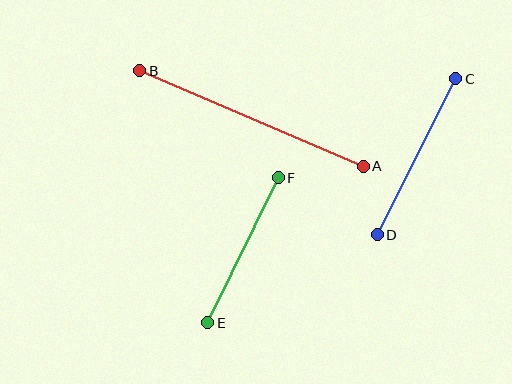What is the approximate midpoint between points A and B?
The midpoint is at approximately (252, 119) pixels.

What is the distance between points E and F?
The distance is approximately 161 pixels.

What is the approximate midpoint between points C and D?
The midpoint is at approximately (417, 157) pixels.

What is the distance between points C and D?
The distance is approximately 175 pixels.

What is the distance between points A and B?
The distance is approximately 243 pixels.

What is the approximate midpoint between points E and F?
The midpoint is at approximately (243, 250) pixels.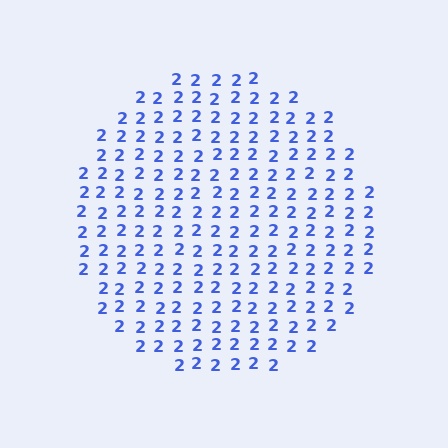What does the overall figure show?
The overall figure shows a circle.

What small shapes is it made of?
It is made of small digit 2's.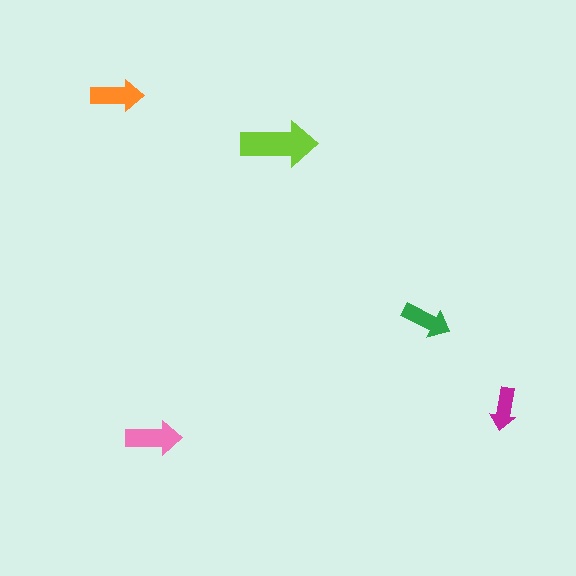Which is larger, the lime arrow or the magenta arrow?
The lime one.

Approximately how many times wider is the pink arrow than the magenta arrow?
About 1.5 times wider.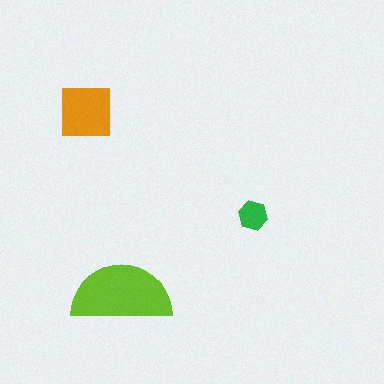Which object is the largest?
The lime semicircle.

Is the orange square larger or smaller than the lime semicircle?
Smaller.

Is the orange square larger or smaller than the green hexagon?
Larger.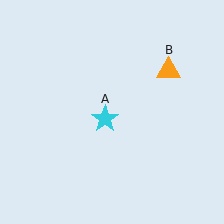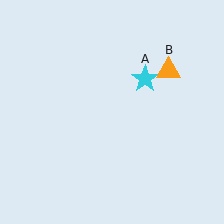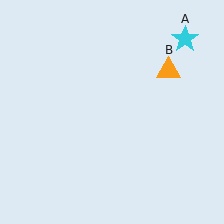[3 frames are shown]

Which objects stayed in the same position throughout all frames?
Orange triangle (object B) remained stationary.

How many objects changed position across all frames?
1 object changed position: cyan star (object A).